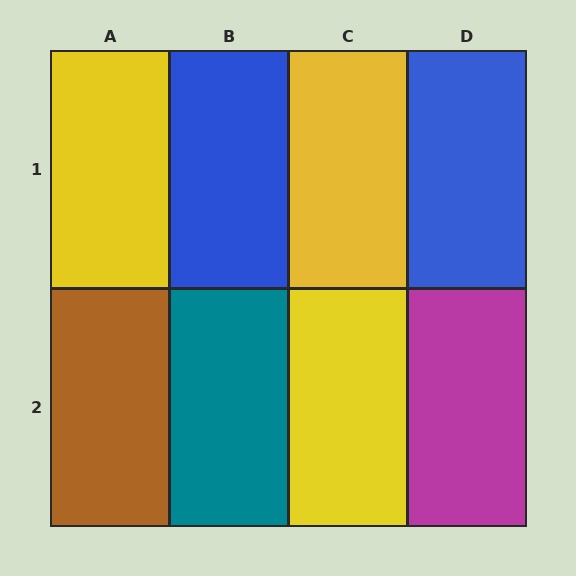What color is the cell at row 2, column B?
Teal.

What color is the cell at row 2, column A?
Brown.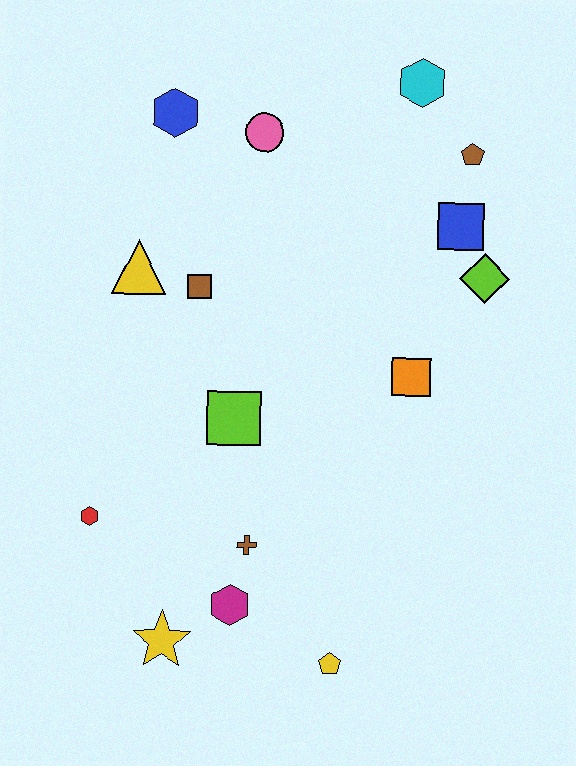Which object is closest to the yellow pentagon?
The magenta hexagon is closest to the yellow pentagon.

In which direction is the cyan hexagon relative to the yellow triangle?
The cyan hexagon is to the right of the yellow triangle.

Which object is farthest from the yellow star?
The cyan hexagon is farthest from the yellow star.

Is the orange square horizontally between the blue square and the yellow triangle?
Yes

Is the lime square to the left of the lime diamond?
Yes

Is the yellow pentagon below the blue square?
Yes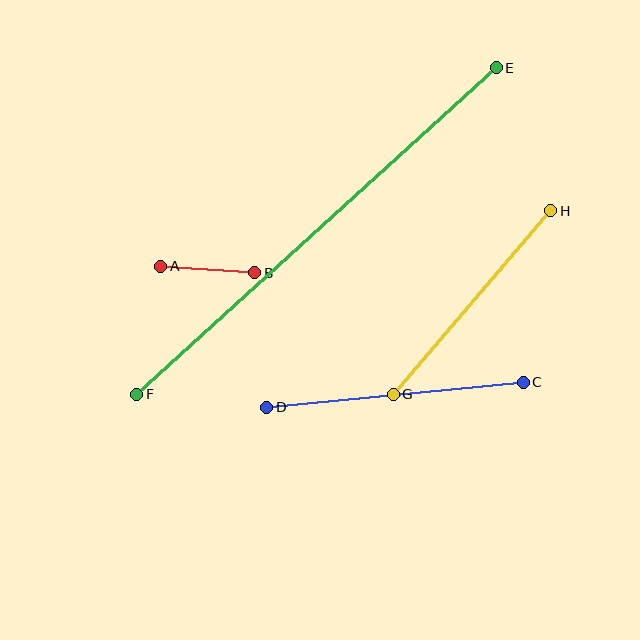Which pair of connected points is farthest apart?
Points E and F are farthest apart.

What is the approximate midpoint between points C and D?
The midpoint is at approximately (395, 395) pixels.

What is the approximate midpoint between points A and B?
The midpoint is at approximately (208, 270) pixels.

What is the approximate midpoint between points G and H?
The midpoint is at approximately (472, 302) pixels.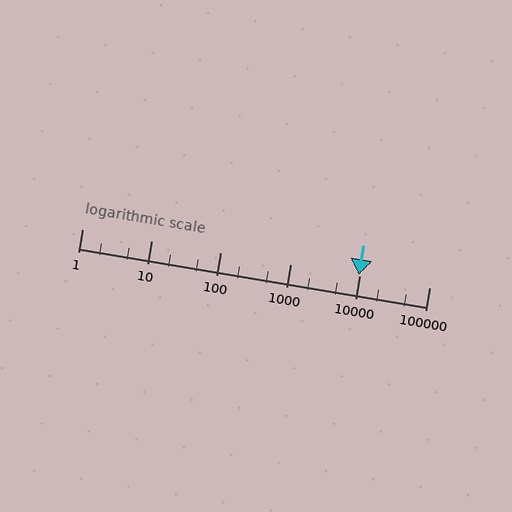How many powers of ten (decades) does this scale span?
The scale spans 5 decades, from 1 to 100000.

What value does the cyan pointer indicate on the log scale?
The pointer indicates approximately 9800.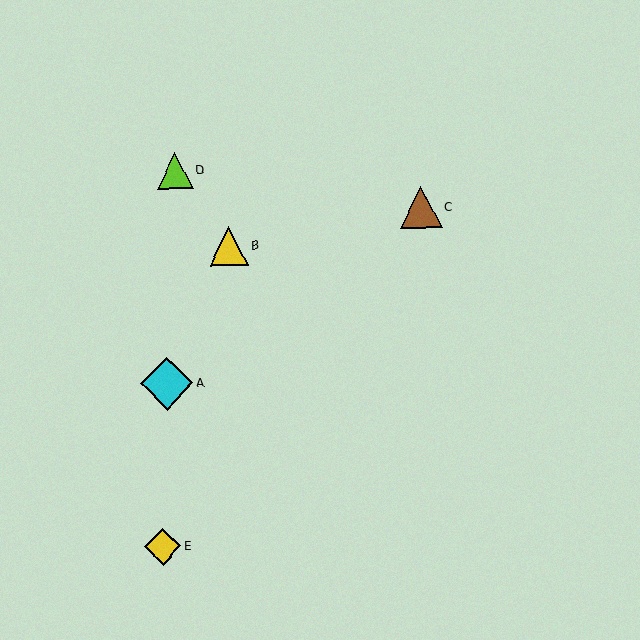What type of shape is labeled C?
Shape C is a brown triangle.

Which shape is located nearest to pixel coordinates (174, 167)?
The lime triangle (labeled D) at (175, 171) is nearest to that location.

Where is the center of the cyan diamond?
The center of the cyan diamond is at (167, 383).